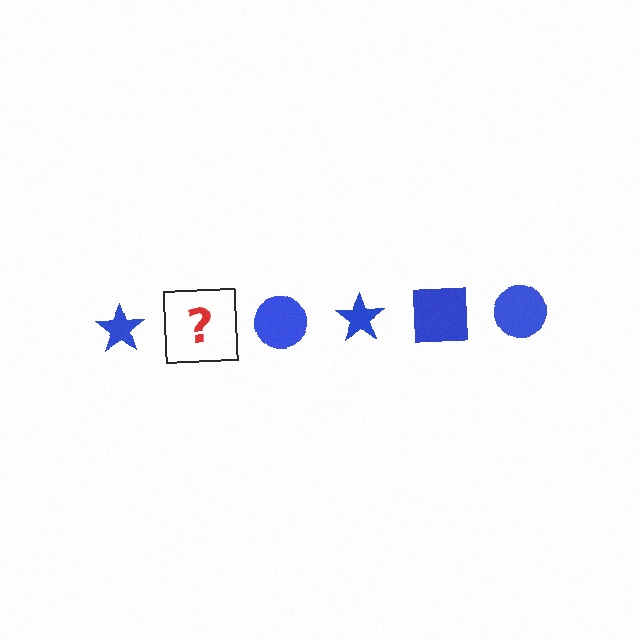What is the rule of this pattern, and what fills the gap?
The rule is that the pattern cycles through star, square, circle shapes in blue. The gap should be filled with a blue square.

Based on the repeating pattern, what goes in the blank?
The blank should be a blue square.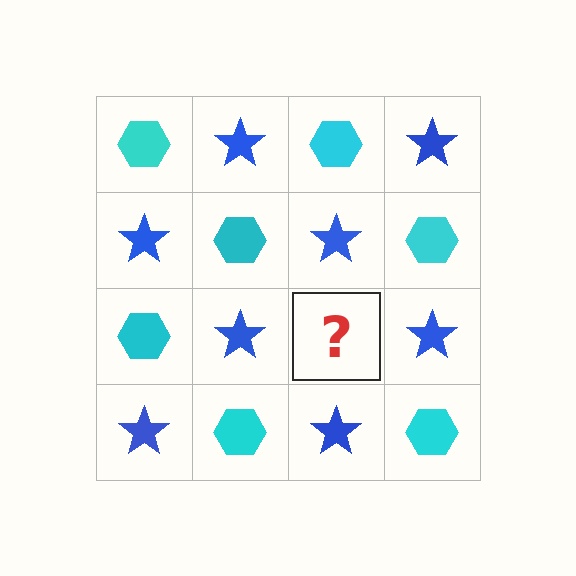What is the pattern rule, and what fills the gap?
The rule is that it alternates cyan hexagon and blue star in a checkerboard pattern. The gap should be filled with a cyan hexagon.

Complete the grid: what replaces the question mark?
The question mark should be replaced with a cyan hexagon.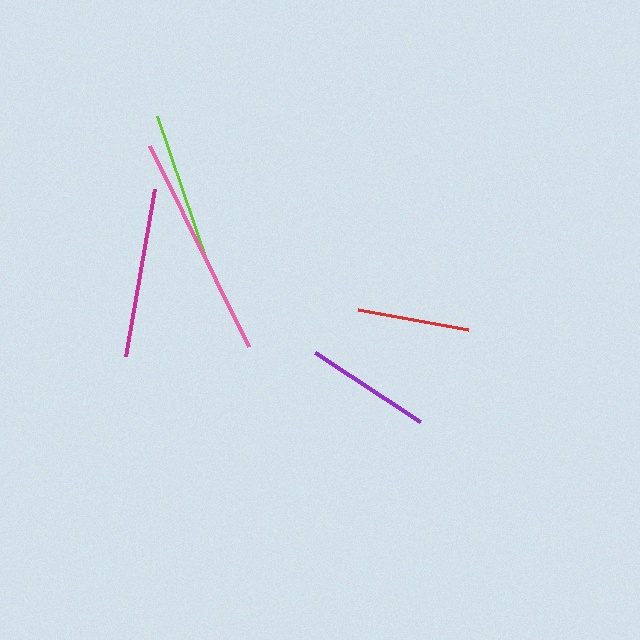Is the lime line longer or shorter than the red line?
The lime line is longer than the red line.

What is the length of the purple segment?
The purple segment is approximately 126 pixels long.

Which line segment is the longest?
The pink line is the longest at approximately 224 pixels.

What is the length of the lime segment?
The lime segment is approximately 155 pixels long.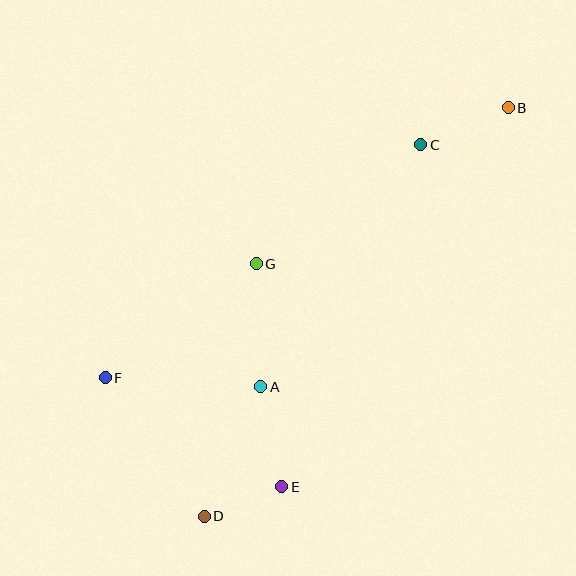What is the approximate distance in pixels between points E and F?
The distance between E and F is approximately 207 pixels.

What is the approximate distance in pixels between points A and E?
The distance between A and E is approximately 102 pixels.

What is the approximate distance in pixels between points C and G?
The distance between C and G is approximately 203 pixels.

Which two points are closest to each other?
Points D and E are closest to each other.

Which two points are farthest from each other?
Points B and D are farthest from each other.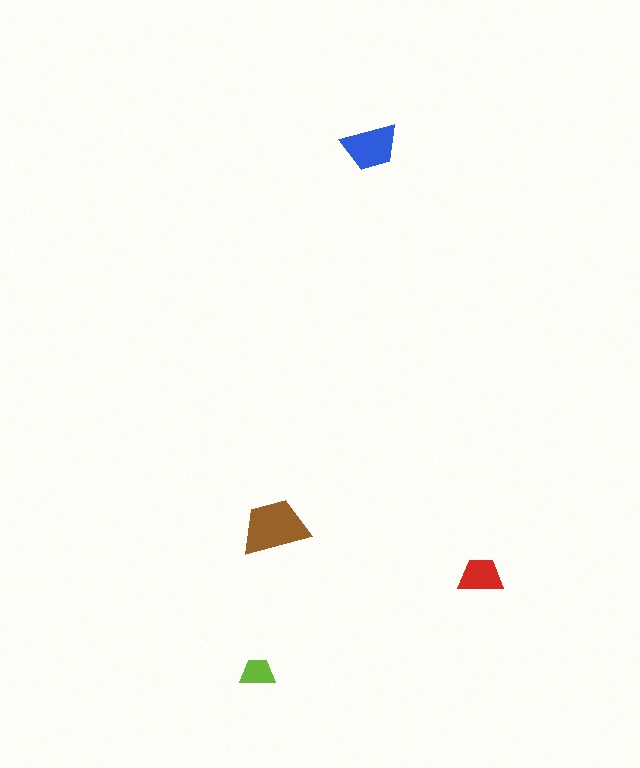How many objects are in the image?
There are 4 objects in the image.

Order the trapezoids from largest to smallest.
the brown one, the blue one, the red one, the lime one.